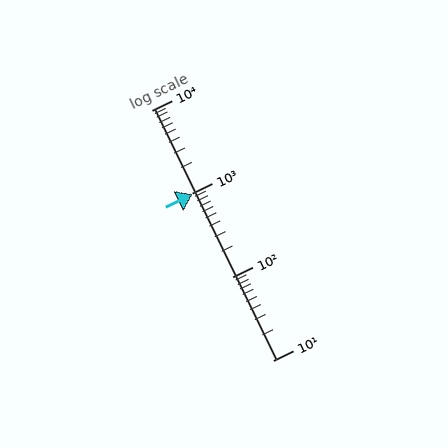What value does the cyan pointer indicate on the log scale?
The pointer indicates approximately 990.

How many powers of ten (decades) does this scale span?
The scale spans 3 decades, from 10 to 10000.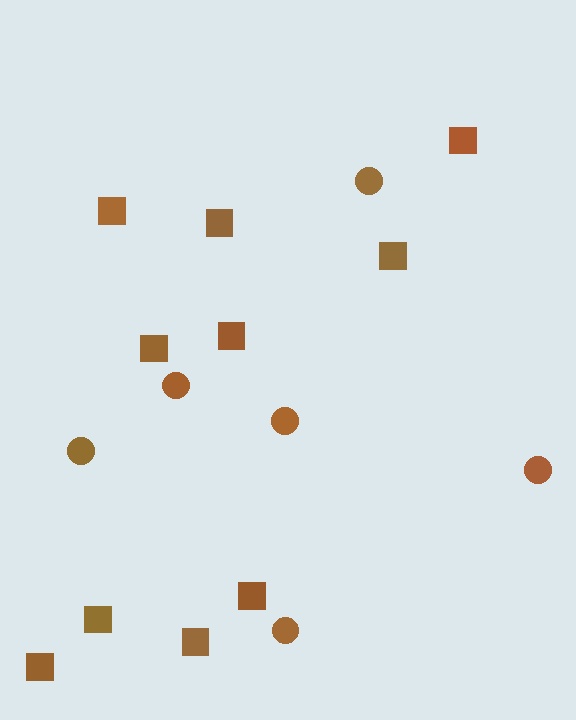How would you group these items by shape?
There are 2 groups: one group of squares (10) and one group of circles (6).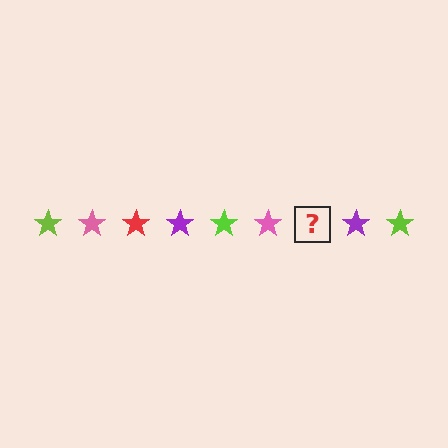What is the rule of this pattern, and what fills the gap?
The rule is that the pattern cycles through lime, pink, red, purple stars. The gap should be filled with a red star.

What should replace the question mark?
The question mark should be replaced with a red star.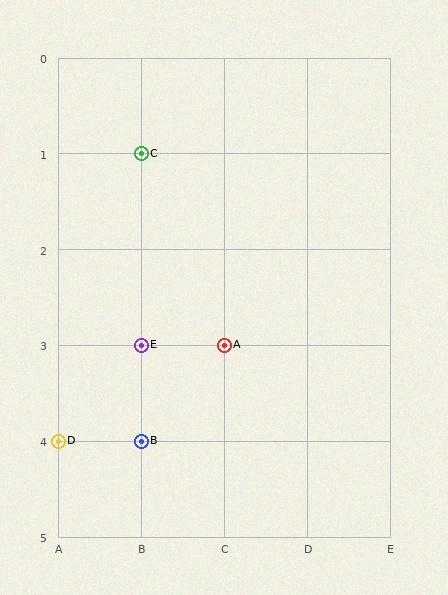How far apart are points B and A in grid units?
Points B and A are 1 column and 1 row apart (about 1.4 grid units diagonally).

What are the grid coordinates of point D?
Point D is at grid coordinates (A, 4).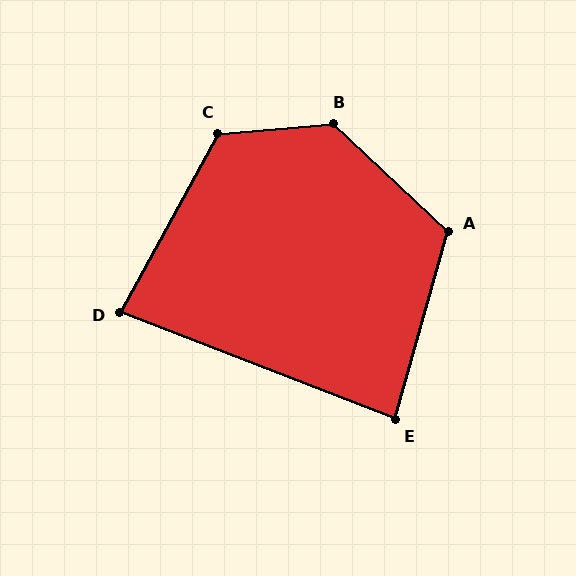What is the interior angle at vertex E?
Approximately 85 degrees (acute).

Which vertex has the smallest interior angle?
D, at approximately 83 degrees.